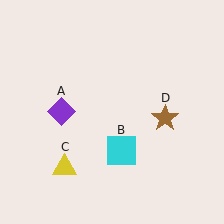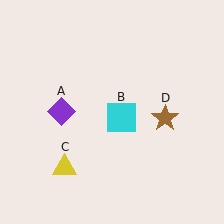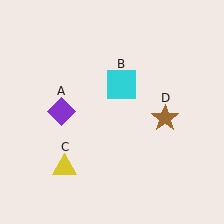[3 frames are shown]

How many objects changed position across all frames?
1 object changed position: cyan square (object B).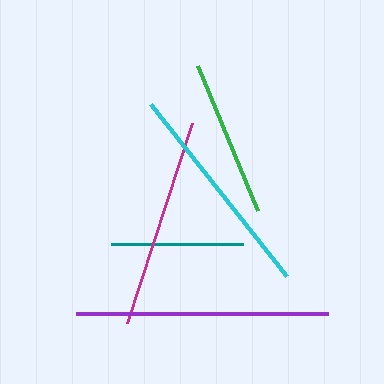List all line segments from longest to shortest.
From longest to shortest: purple, cyan, magenta, green, teal.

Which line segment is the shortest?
The teal line is the shortest at approximately 132 pixels.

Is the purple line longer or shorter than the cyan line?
The purple line is longer than the cyan line.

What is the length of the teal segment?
The teal segment is approximately 132 pixels long.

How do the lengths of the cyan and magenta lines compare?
The cyan and magenta lines are approximately the same length.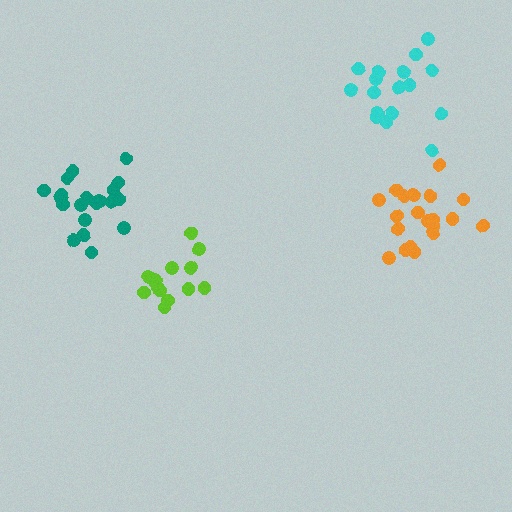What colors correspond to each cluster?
The clusters are colored: lime, cyan, teal, orange.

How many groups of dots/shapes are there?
There are 4 groups.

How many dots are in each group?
Group 1: 15 dots, Group 2: 17 dots, Group 3: 20 dots, Group 4: 20 dots (72 total).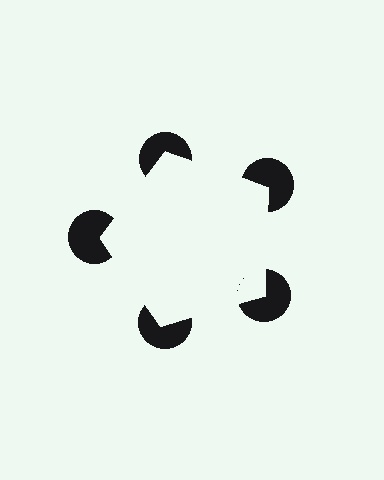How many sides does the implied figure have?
5 sides.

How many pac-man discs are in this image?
There are 5 — one at each vertex of the illusory pentagon.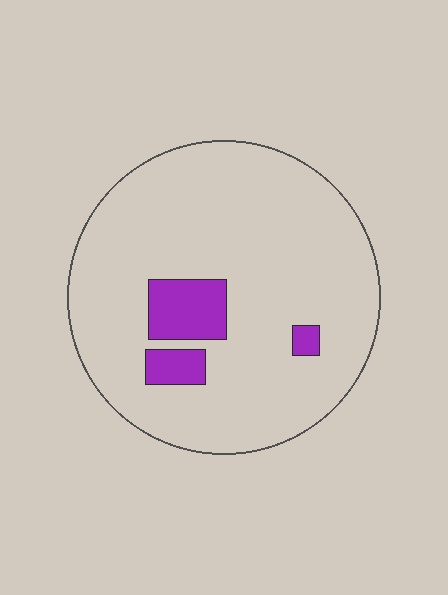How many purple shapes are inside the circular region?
3.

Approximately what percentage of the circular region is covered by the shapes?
Approximately 10%.